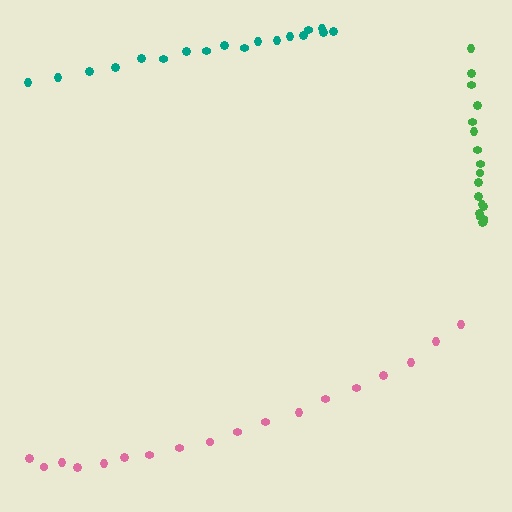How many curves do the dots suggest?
There are 3 distinct paths.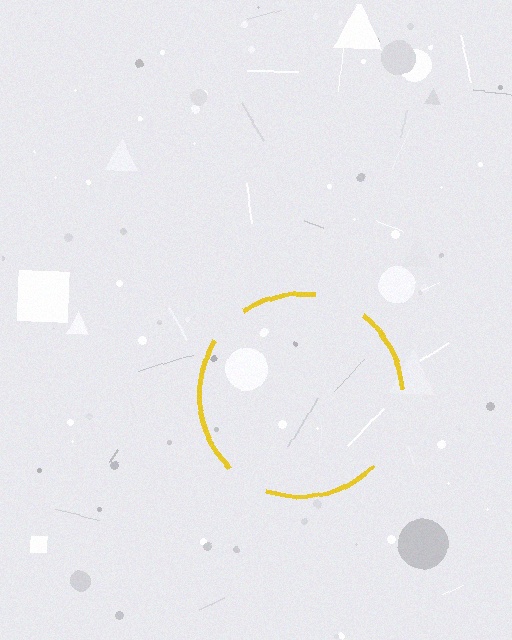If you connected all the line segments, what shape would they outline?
They would outline a circle.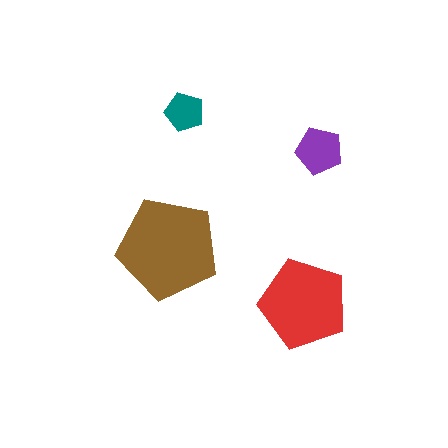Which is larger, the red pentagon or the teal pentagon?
The red one.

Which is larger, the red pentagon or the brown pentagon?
The brown one.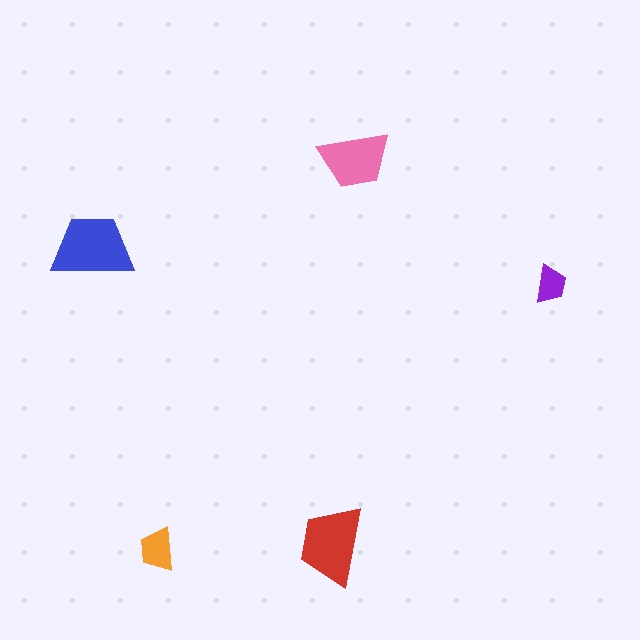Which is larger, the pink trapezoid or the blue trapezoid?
The blue one.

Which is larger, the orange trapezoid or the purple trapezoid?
The orange one.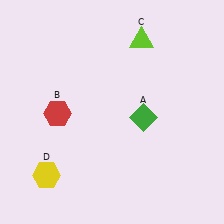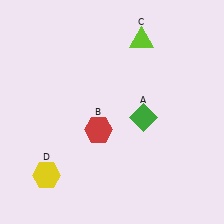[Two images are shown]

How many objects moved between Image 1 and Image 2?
1 object moved between the two images.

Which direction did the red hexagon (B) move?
The red hexagon (B) moved right.